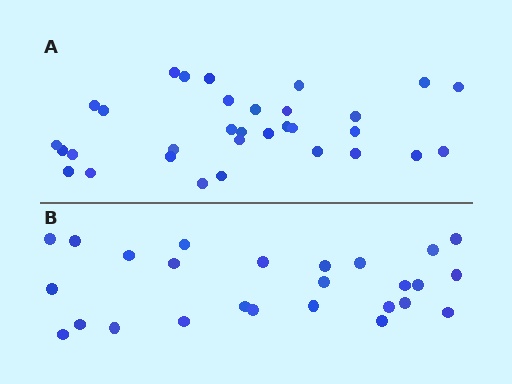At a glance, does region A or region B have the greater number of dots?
Region A (the top region) has more dots.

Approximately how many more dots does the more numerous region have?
Region A has about 6 more dots than region B.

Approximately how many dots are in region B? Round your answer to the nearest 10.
About 30 dots. (The exact count is 26, which rounds to 30.)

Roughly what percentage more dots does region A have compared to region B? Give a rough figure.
About 25% more.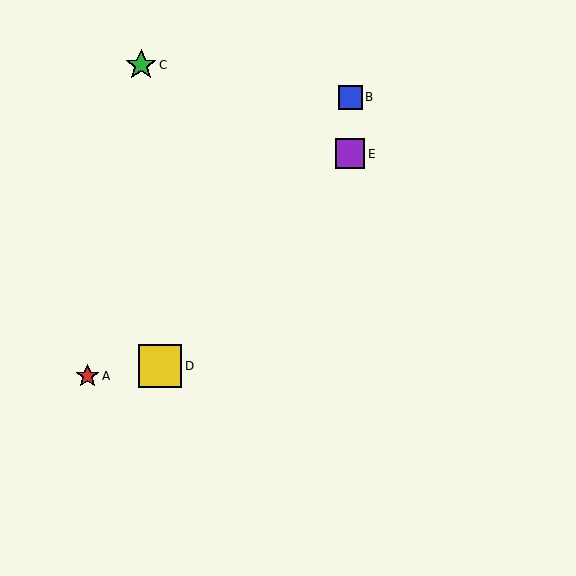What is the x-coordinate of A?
Object A is at x≈88.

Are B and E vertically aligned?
Yes, both are at x≈350.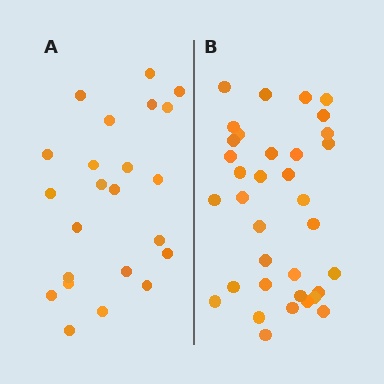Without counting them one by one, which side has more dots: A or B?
Region B (the right region) has more dots.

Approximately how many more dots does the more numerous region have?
Region B has roughly 12 or so more dots than region A.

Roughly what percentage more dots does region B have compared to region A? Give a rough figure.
About 50% more.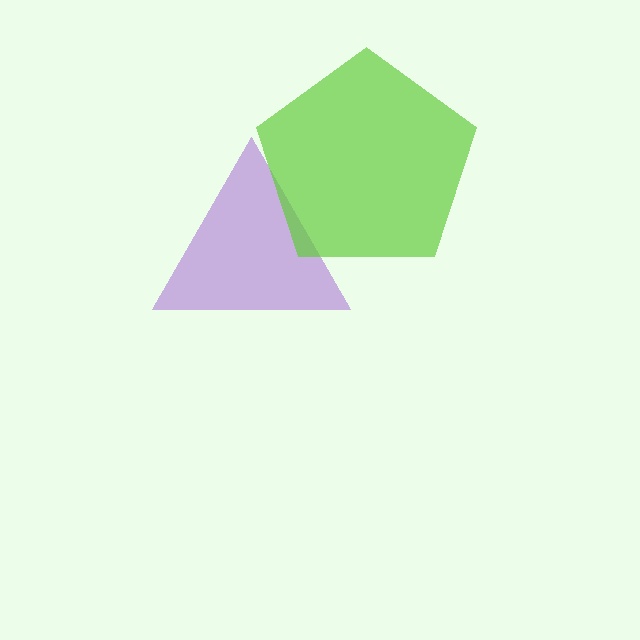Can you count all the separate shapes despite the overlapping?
Yes, there are 2 separate shapes.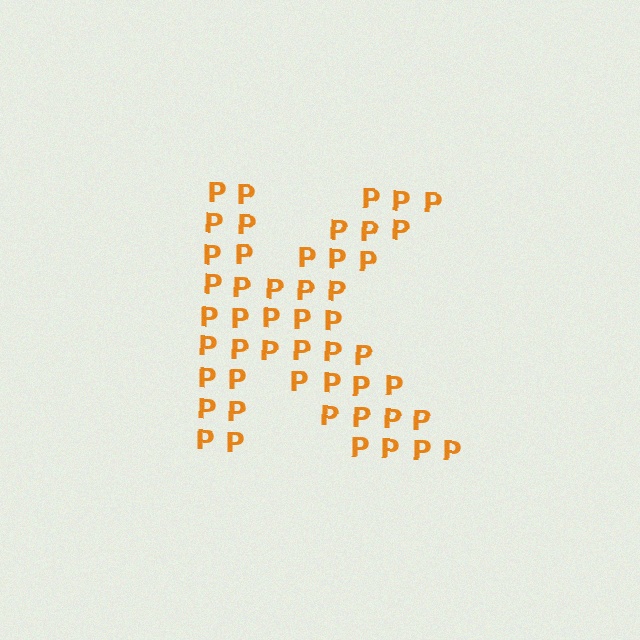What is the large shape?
The large shape is the letter K.